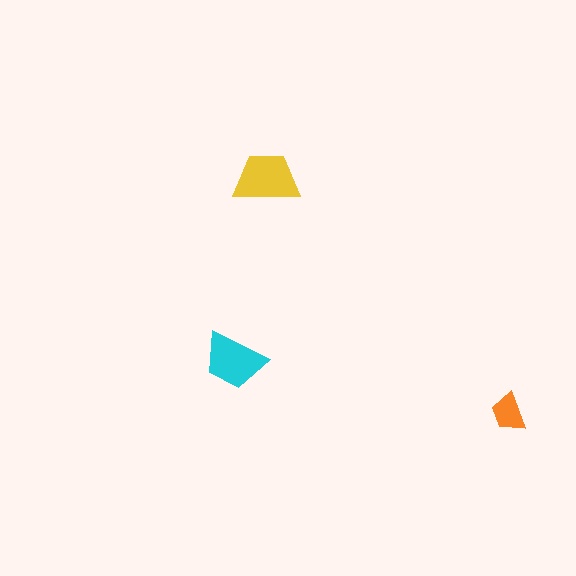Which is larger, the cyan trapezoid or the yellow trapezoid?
The yellow one.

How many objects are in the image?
There are 3 objects in the image.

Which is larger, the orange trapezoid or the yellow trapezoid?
The yellow one.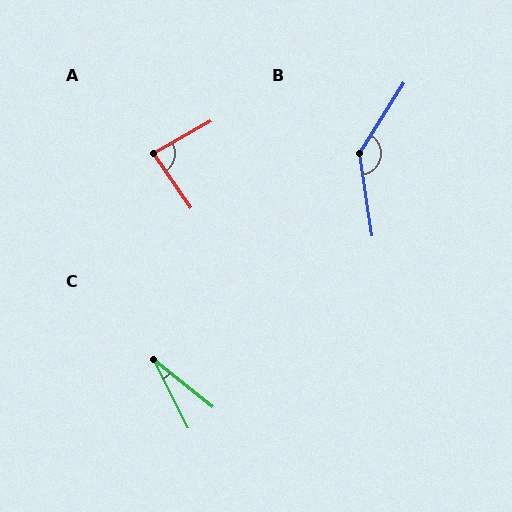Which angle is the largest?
B, at approximately 139 degrees.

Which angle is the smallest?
C, at approximately 25 degrees.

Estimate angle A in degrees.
Approximately 84 degrees.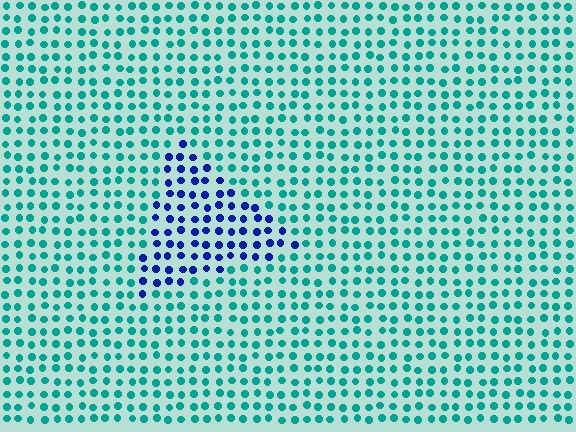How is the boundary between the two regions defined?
The boundary is defined purely by a slight shift in hue (about 55 degrees). Spacing, size, and orientation are identical on both sides.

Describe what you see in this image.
The image is filled with small teal elements in a uniform arrangement. A triangle-shaped region is visible where the elements are tinted to a slightly different hue, forming a subtle color boundary.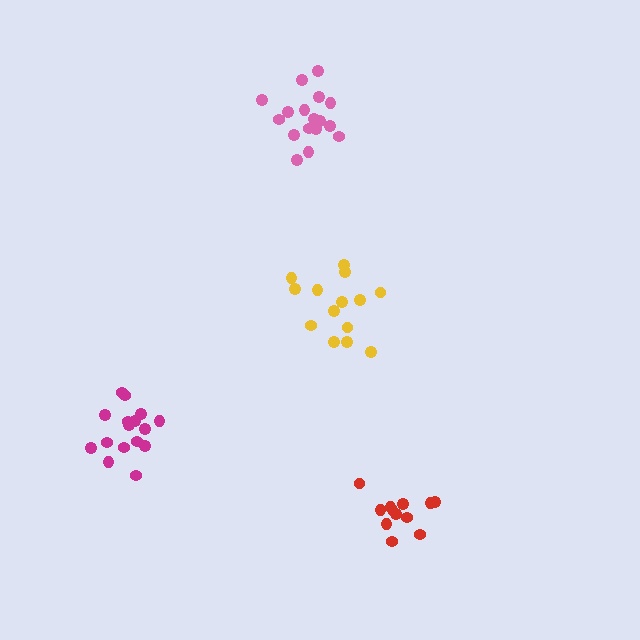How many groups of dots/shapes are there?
There are 4 groups.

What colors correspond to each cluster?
The clusters are colored: yellow, magenta, red, pink.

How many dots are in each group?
Group 1: 14 dots, Group 2: 16 dots, Group 3: 12 dots, Group 4: 17 dots (59 total).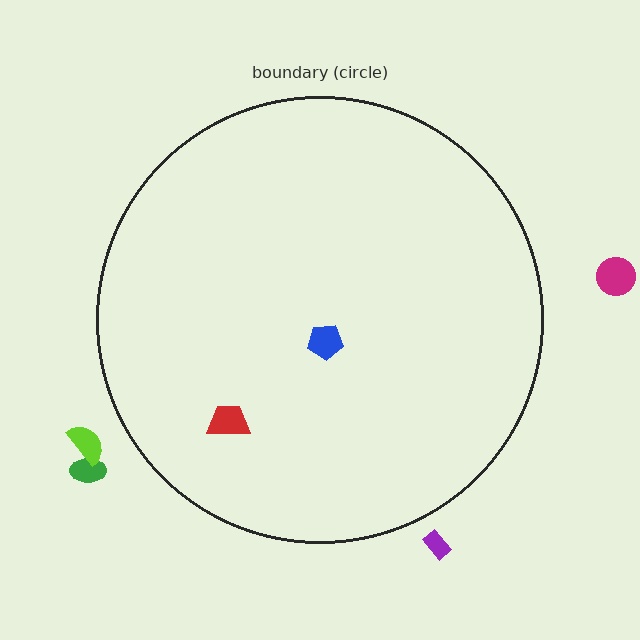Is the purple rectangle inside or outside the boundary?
Outside.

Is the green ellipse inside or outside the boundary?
Outside.